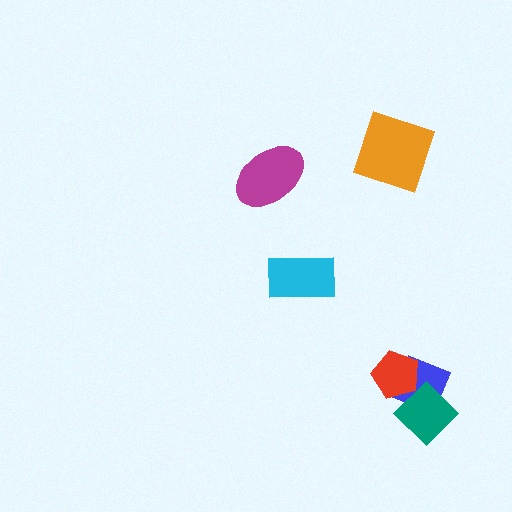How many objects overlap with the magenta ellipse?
0 objects overlap with the magenta ellipse.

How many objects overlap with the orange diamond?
0 objects overlap with the orange diamond.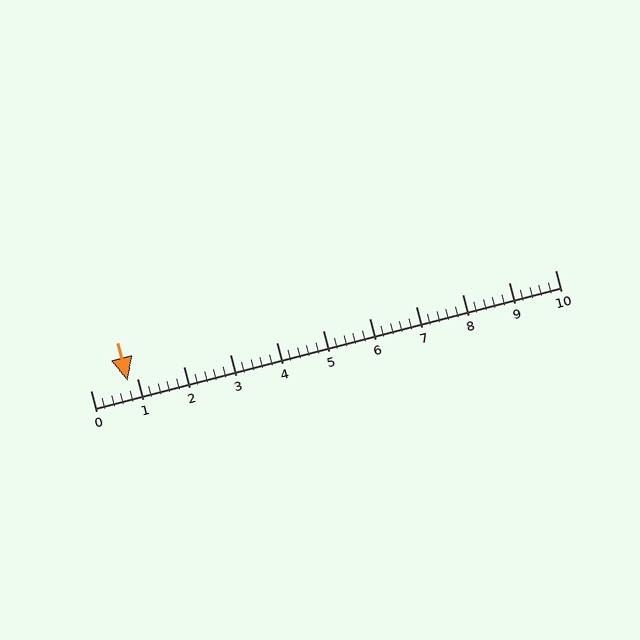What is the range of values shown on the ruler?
The ruler shows values from 0 to 10.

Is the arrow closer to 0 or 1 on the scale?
The arrow is closer to 1.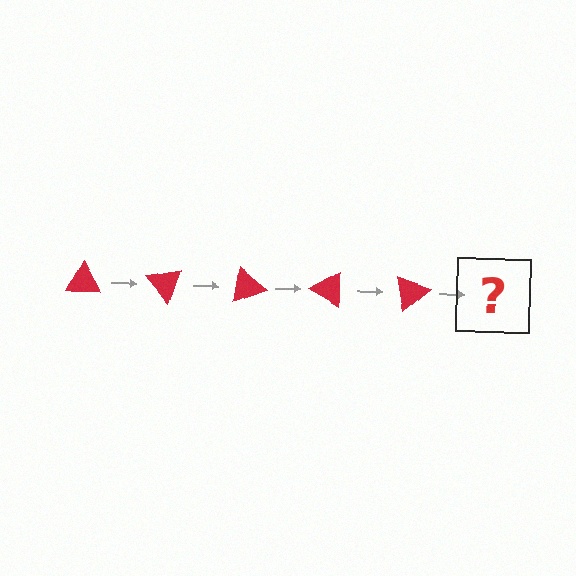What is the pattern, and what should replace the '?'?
The pattern is that the triangle rotates 50 degrees each step. The '?' should be a red triangle rotated 250 degrees.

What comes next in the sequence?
The next element should be a red triangle rotated 250 degrees.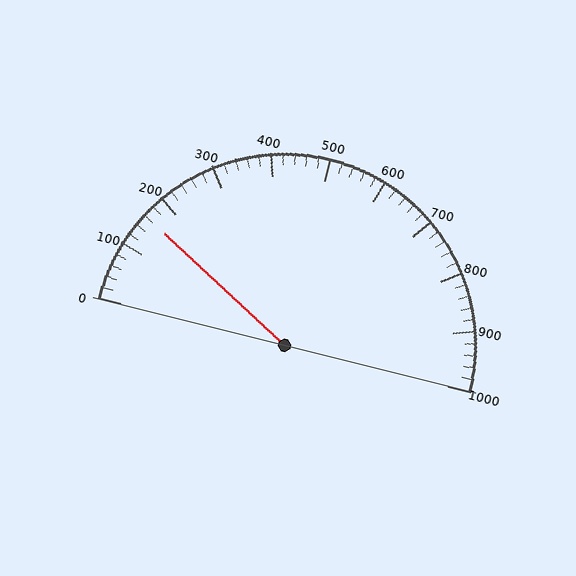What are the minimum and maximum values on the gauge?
The gauge ranges from 0 to 1000.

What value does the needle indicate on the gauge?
The needle indicates approximately 160.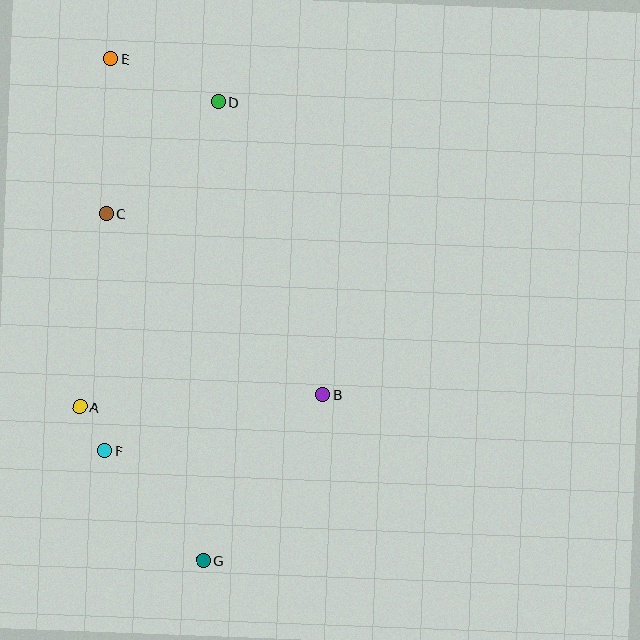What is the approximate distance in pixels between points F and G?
The distance between F and G is approximately 148 pixels.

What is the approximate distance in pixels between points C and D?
The distance between C and D is approximately 158 pixels.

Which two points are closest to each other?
Points A and F are closest to each other.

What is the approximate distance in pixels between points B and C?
The distance between B and C is approximately 282 pixels.